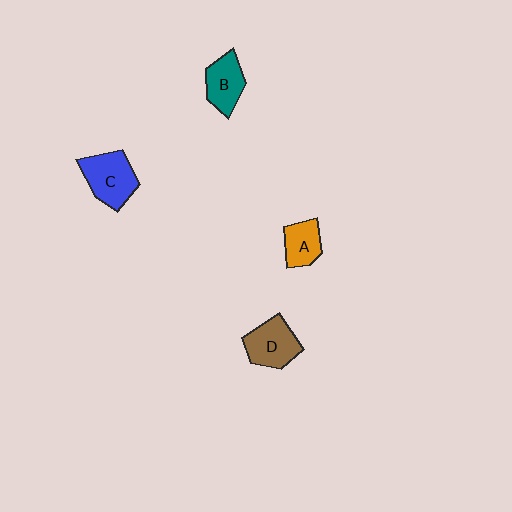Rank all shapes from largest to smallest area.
From largest to smallest: C (blue), D (brown), B (teal), A (orange).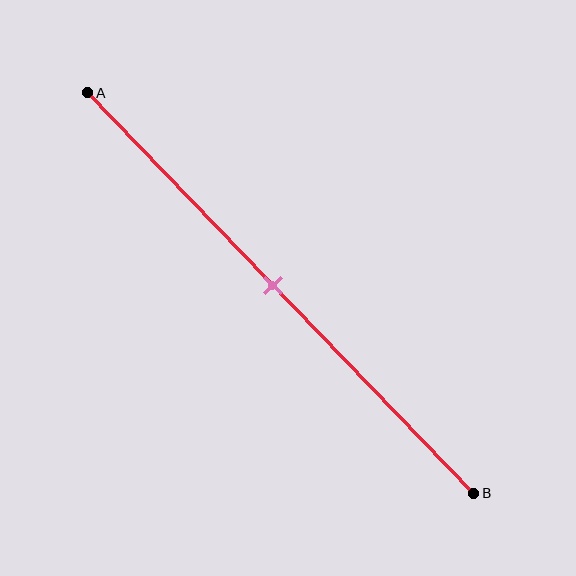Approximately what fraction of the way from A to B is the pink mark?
The pink mark is approximately 50% of the way from A to B.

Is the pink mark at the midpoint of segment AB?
Yes, the mark is approximately at the midpoint.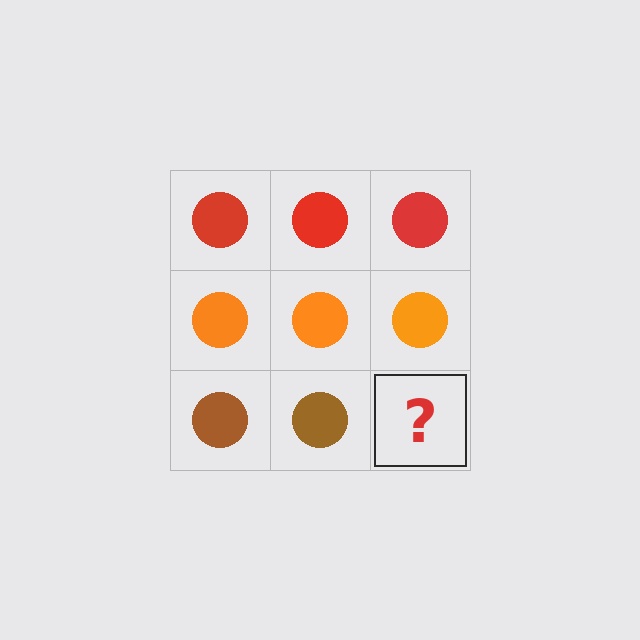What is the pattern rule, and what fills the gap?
The rule is that each row has a consistent color. The gap should be filled with a brown circle.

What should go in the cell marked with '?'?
The missing cell should contain a brown circle.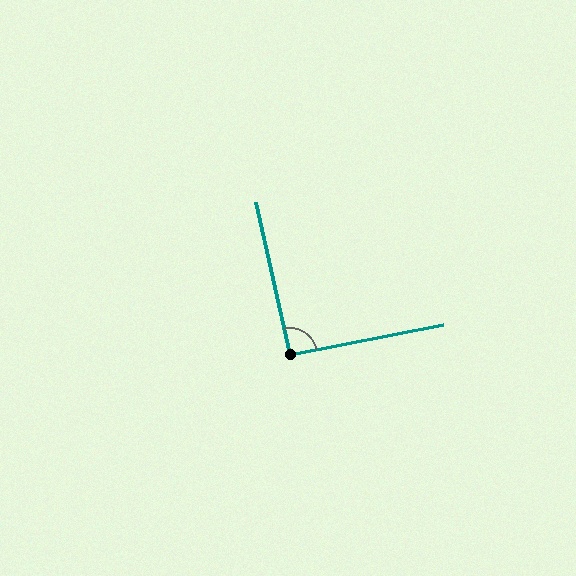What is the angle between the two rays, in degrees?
Approximately 91 degrees.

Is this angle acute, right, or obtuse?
It is approximately a right angle.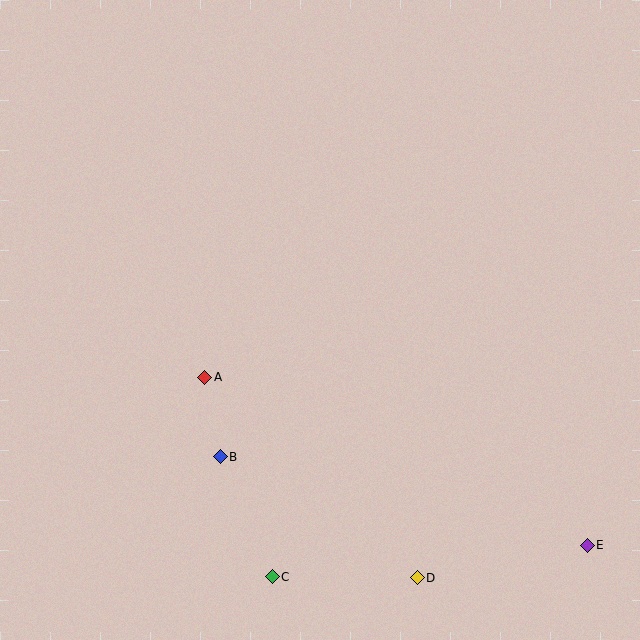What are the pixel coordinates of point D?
Point D is at (417, 578).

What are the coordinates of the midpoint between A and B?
The midpoint between A and B is at (213, 417).